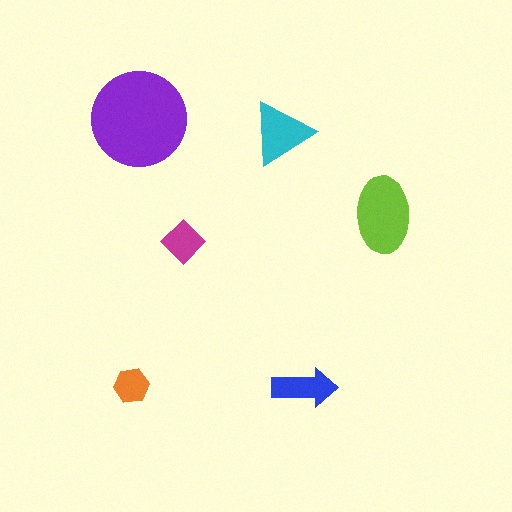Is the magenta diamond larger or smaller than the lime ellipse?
Smaller.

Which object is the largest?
The purple circle.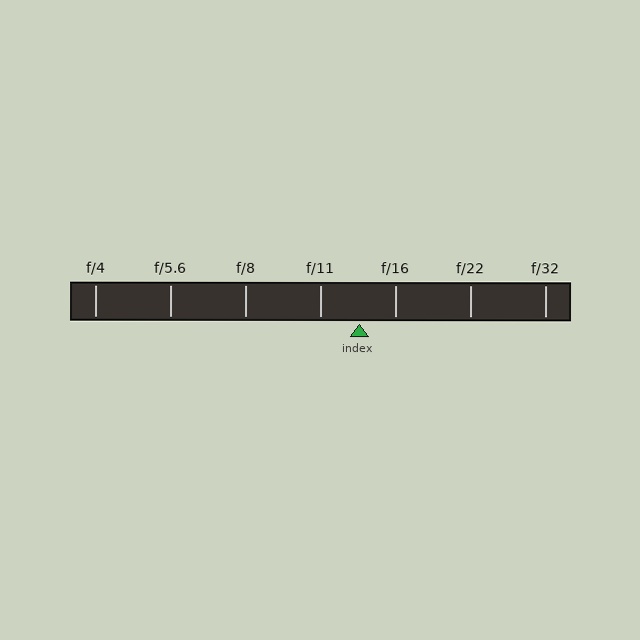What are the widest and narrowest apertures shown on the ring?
The widest aperture shown is f/4 and the narrowest is f/32.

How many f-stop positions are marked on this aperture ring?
There are 7 f-stop positions marked.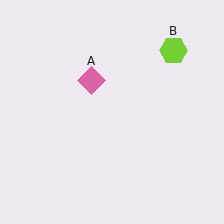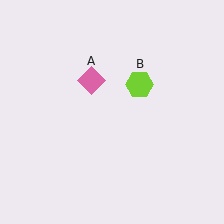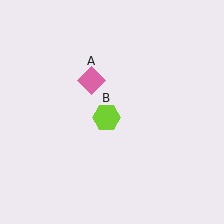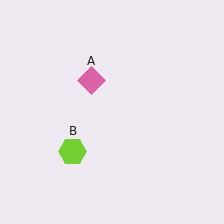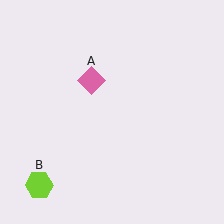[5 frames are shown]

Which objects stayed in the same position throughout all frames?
Pink diamond (object A) remained stationary.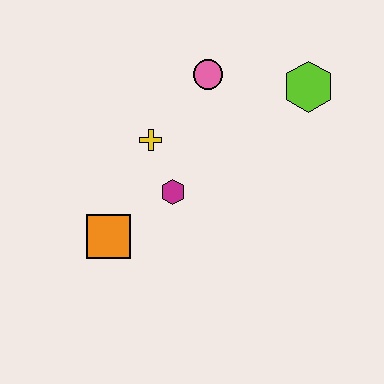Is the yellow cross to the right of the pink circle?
No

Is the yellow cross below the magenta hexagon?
No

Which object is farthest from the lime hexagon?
The orange square is farthest from the lime hexagon.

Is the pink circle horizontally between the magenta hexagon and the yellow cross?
No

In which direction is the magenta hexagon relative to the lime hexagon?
The magenta hexagon is to the left of the lime hexagon.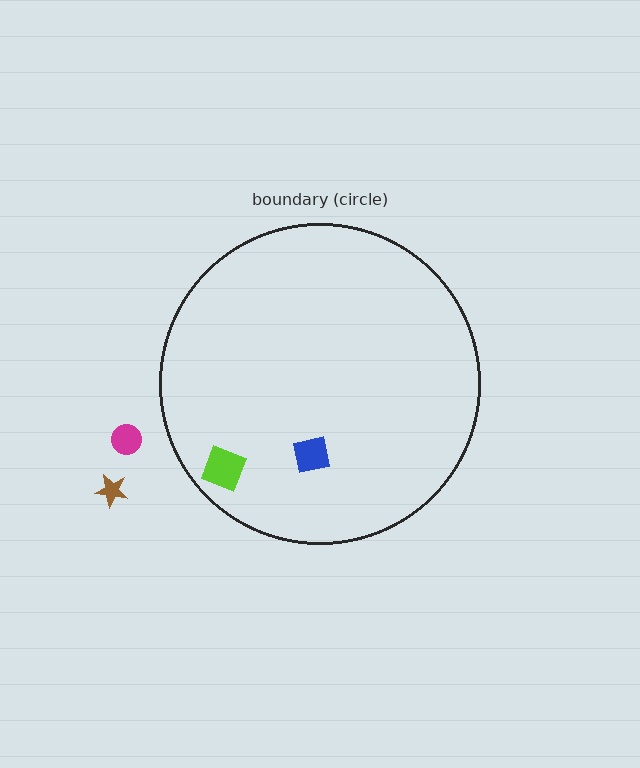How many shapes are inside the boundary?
2 inside, 2 outside.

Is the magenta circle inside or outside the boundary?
Outside.